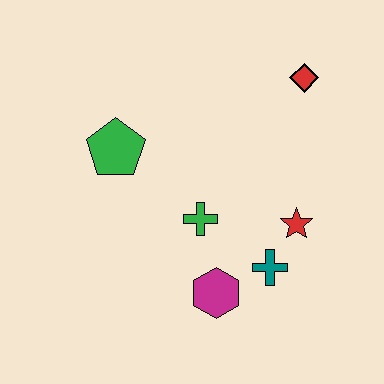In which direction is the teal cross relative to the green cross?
The teal cross is to the right of the green cross.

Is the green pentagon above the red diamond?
No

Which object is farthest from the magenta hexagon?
The red diamond is farthest from the magenta hexagon.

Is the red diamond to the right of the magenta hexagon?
Yes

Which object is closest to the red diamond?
The red star is closest to the red diamond.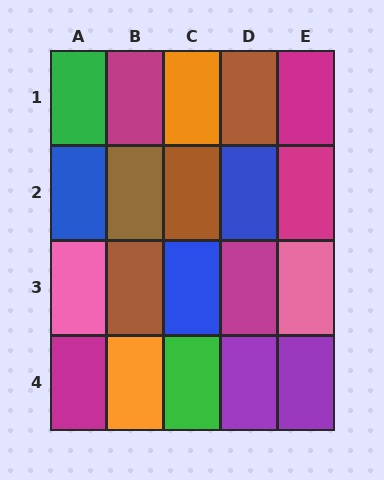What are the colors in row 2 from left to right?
Blue, brown, brown, blue, magenta.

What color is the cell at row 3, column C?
Blue.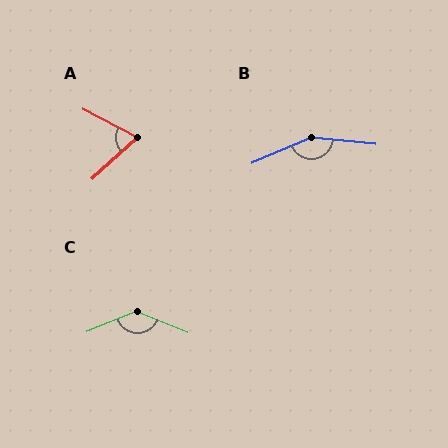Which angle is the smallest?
A, at approximately 70 degrees.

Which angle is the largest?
B, at approximately 151 degrees.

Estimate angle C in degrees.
Approximately 136 degrees.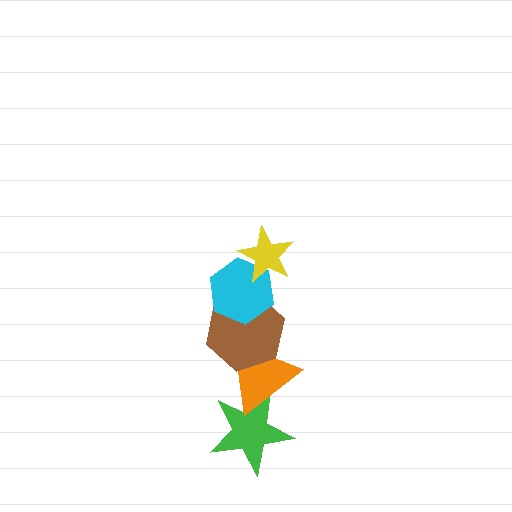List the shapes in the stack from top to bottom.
From top to bottom: the yellow star, the cyan hexagon, the brown hexagon, the orange triangle, the green star.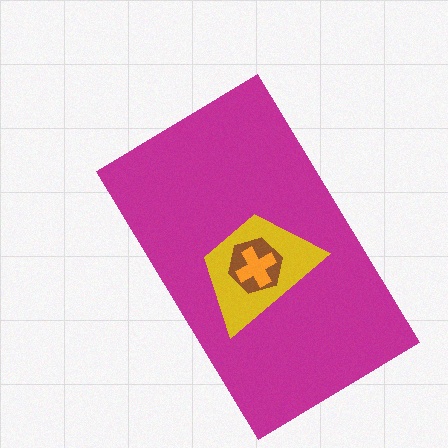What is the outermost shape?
The magenta rectangle.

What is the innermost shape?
The orange cross.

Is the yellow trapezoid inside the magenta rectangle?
Yes.